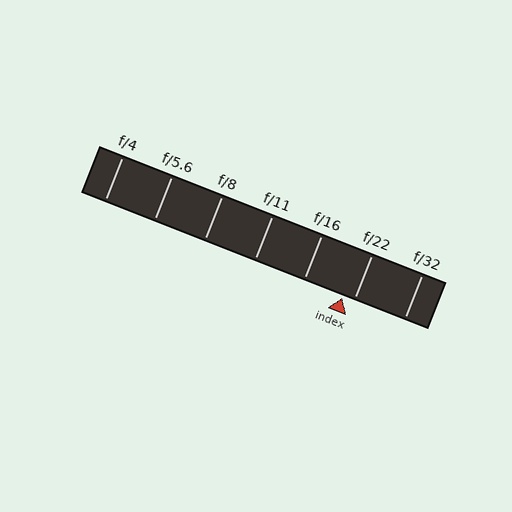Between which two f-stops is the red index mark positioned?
The index mark is between f/16 and f/22.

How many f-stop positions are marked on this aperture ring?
There are 7 f-stop positions marked.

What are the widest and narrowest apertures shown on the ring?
The widest aperture shown is f/4 and the narrowest is f/32.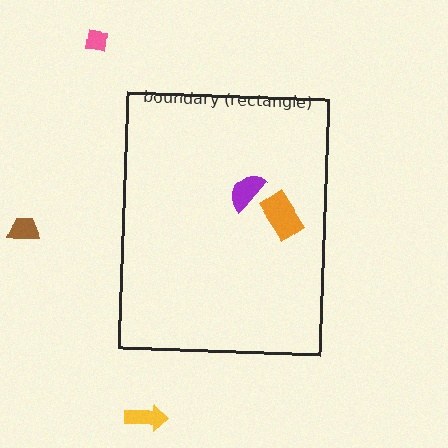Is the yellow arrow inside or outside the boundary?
Outside.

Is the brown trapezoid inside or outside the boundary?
Outside.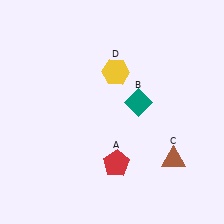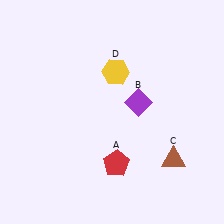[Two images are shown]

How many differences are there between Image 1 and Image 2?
There is 1 difference between the two images.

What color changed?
The diamond (B) changed from teal in Image 1 to purple in Image 2.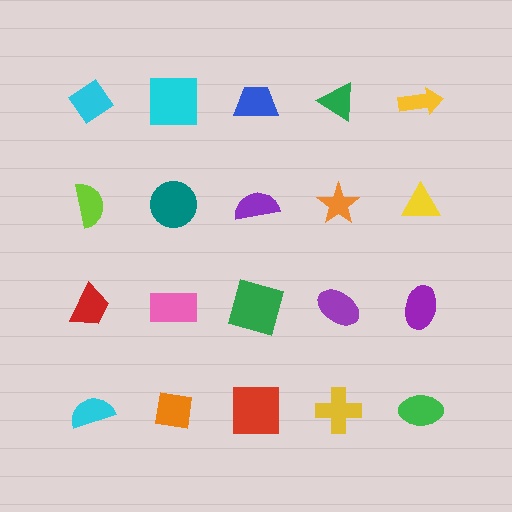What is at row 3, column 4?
A purple ellipse.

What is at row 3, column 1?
A red trapezoid.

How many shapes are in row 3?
5 shapes.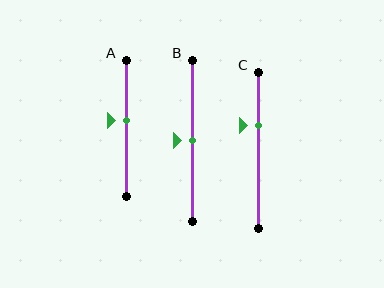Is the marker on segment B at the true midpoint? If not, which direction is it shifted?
Yes, the marker on segment B is at the true midpoint.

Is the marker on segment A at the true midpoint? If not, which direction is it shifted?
No, the marker on segment A is shifted upward by about 6% of the segment length.